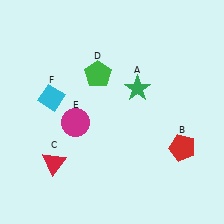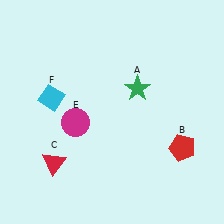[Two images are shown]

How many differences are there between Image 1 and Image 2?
There is 1 difference between the two images.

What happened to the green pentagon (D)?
The green pentagon (D) was removed in Image 2. It was in the top-left area of Image 1.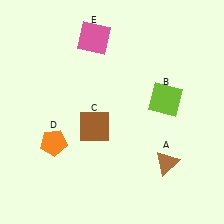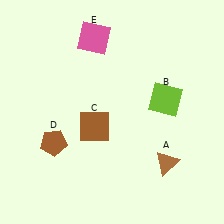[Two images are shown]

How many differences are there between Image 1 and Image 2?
There is 1 difference between the two images.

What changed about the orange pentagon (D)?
In Image 1, D is orange. In Image 2, it changed to brown.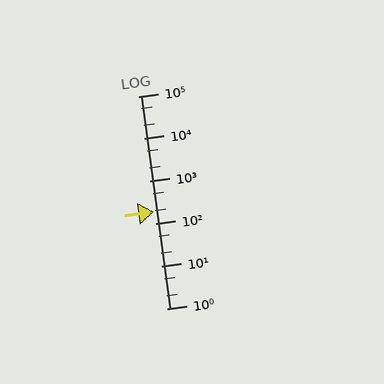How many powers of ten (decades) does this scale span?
The scale spans 5 decades, from 1 to 100000.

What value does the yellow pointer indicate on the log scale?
The pointer indicates approximately 190.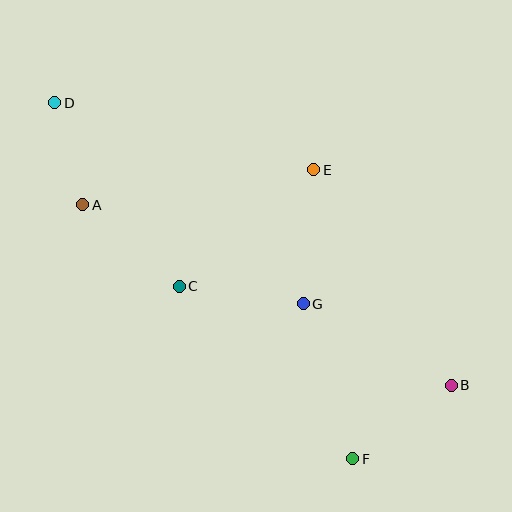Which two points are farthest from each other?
Points B and D are farthest from each other.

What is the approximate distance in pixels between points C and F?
The distance between C and F is approximately 245 pixels.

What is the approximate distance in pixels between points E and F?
The distance between E and F is approximately 292 pixels.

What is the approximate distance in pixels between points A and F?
The distance between A and F is approximately 371 pixels.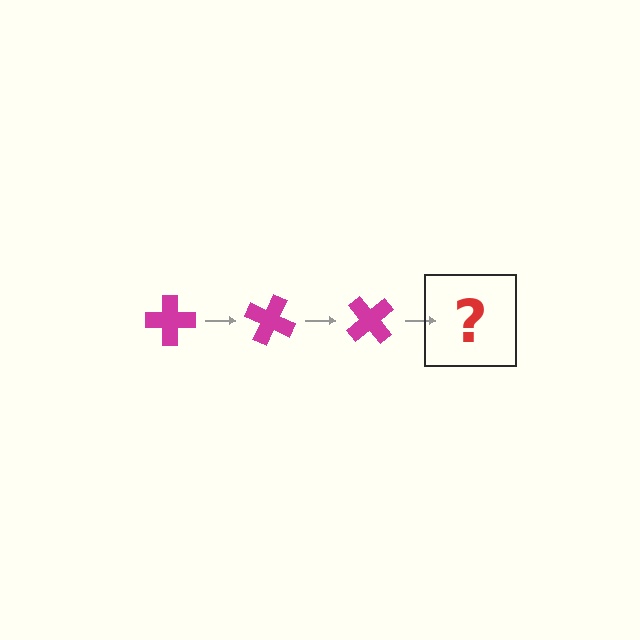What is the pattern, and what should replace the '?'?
The pattern is that the cross rotates 25 degrees each step. The '?' should be a magenta cross rotated 75 degrees.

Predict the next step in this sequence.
The next step is a magenta cross rotated 75 degrees.